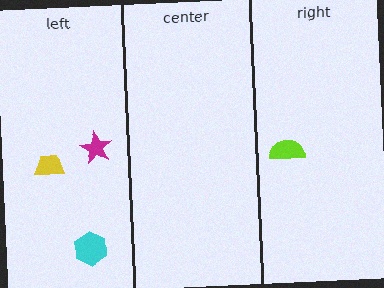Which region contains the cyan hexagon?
The left region.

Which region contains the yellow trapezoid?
The left region.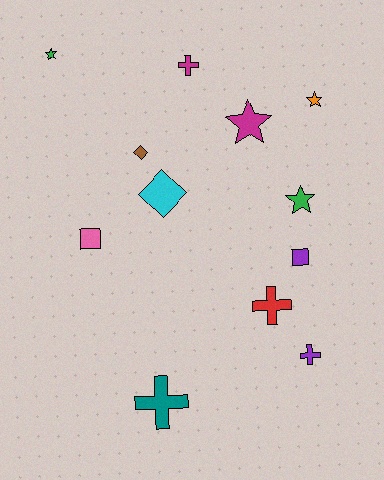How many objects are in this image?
There are 12 objects.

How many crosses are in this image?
There are 4 crosses.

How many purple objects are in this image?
There are 2 purple objects.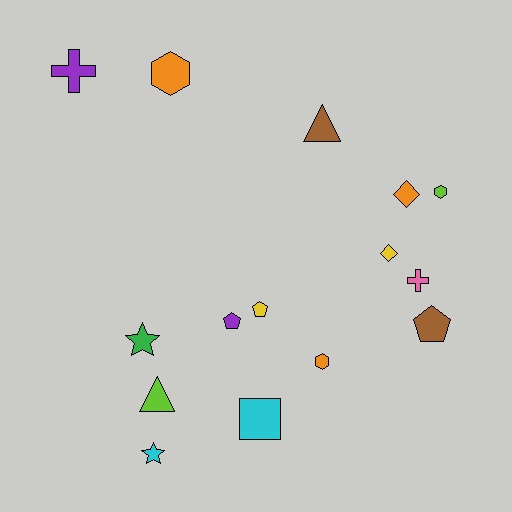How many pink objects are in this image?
There is 1 pink object.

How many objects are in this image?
There are 15 objects.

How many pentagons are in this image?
There are 3 pentagons.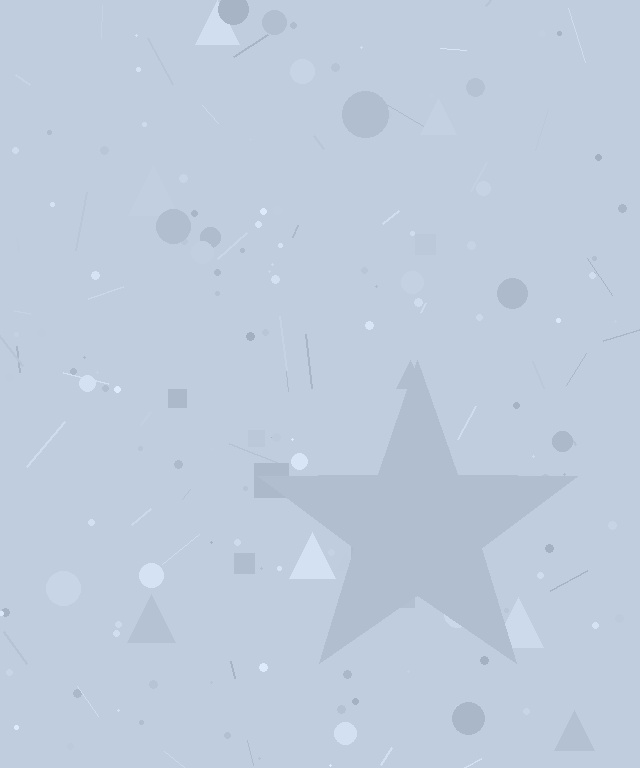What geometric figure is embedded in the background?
A star is embedded in the background.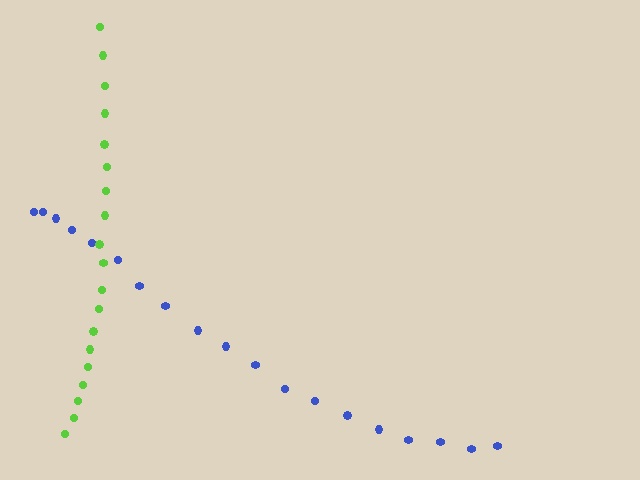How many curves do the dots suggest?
There are 2 distinct paths.